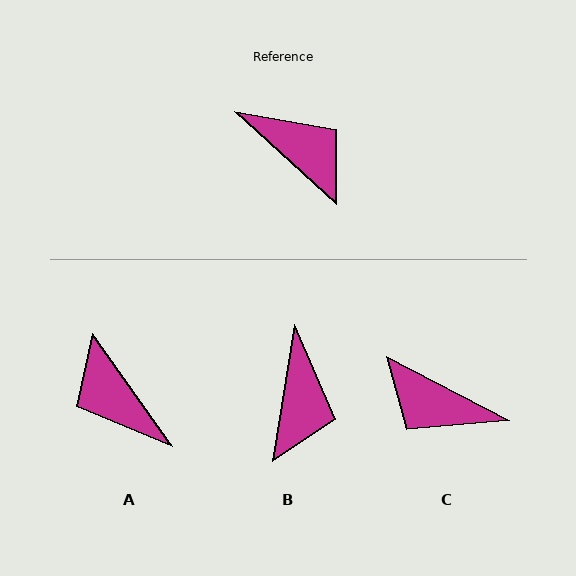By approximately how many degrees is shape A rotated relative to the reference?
Approximately 167 degrees counter-clockwise.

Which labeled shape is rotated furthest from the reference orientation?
A, about 167 degrees away.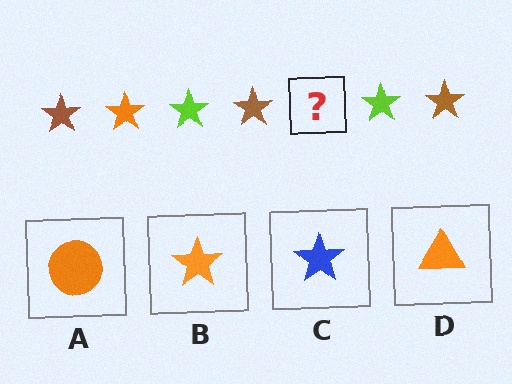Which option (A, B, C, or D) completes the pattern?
B.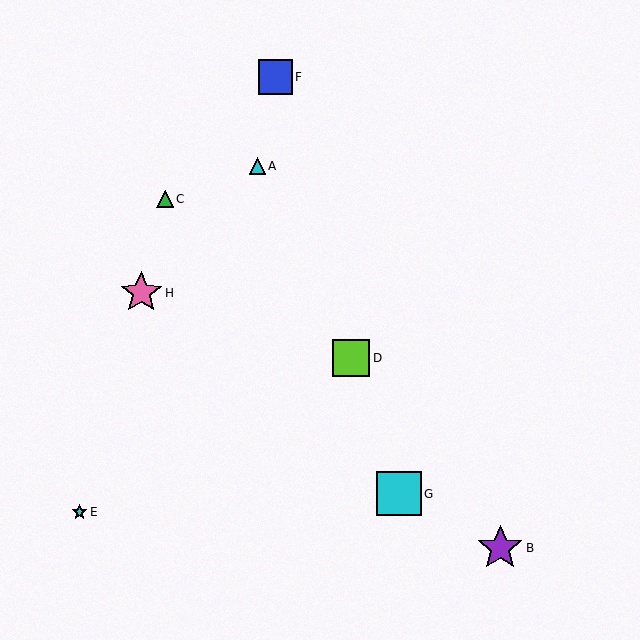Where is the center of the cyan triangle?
The center of the cyan triangle is at (257, 166).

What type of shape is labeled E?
Shape E is a cyan star.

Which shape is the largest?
The purple star (labeled B) is the largest.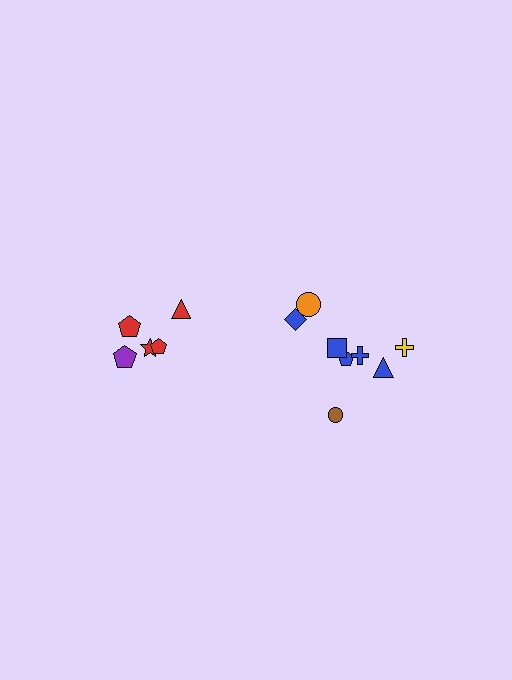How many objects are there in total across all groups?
There are 13 objects.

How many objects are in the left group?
There are 5 objects.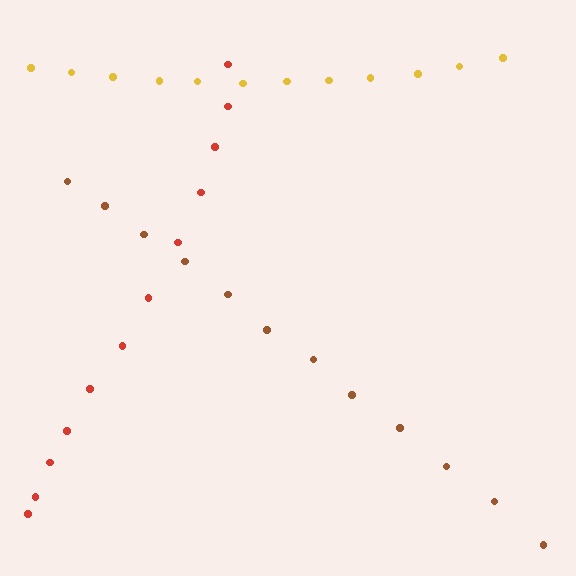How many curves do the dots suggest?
There are 3 distinct paths.